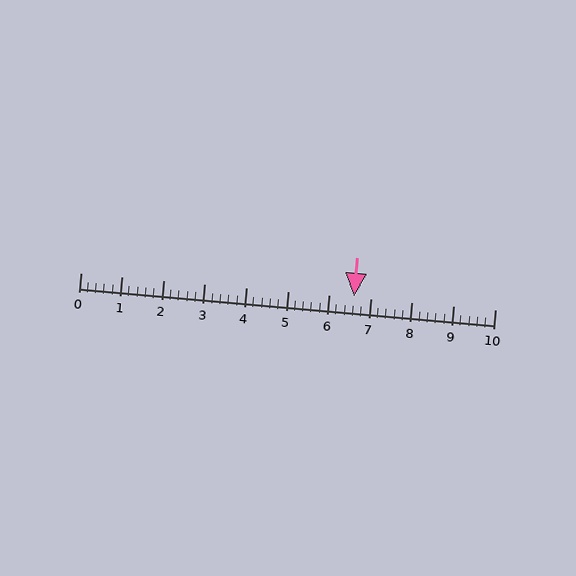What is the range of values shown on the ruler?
The ruler shows values from 0 to 10.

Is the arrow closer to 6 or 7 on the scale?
The arrow is closer to 7.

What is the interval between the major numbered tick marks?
The major tick marks are spaced 1 units apart.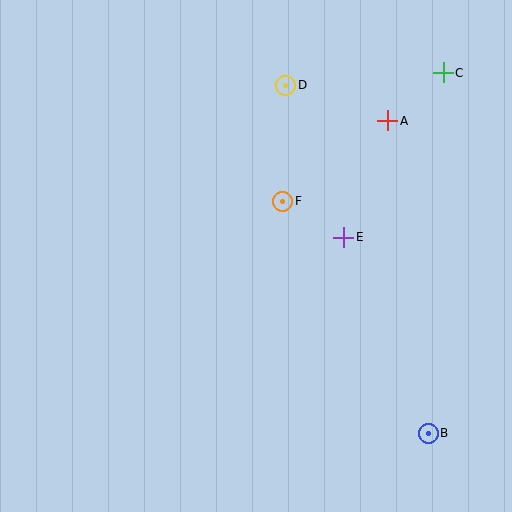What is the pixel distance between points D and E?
The distance between D and E is 163 pixels.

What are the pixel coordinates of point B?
Point B is at (428, 433).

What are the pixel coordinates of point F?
Point F is at (283, 201).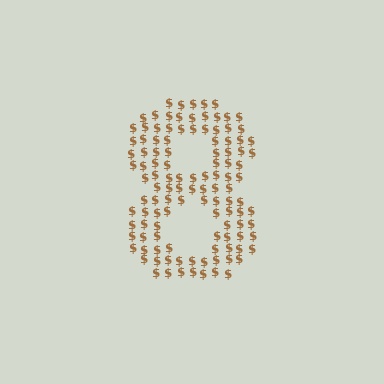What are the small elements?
The small elements are dollar signs.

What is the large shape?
The large shape is the digit 8.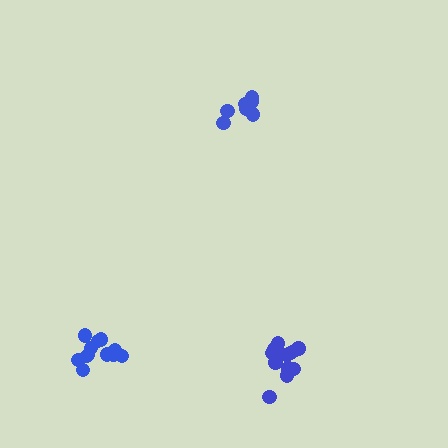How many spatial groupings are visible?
There are 3 spatial groupings.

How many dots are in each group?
Group 1: 13 dots, Group 2: 13 dots, Group 3: 7 dots (33 total).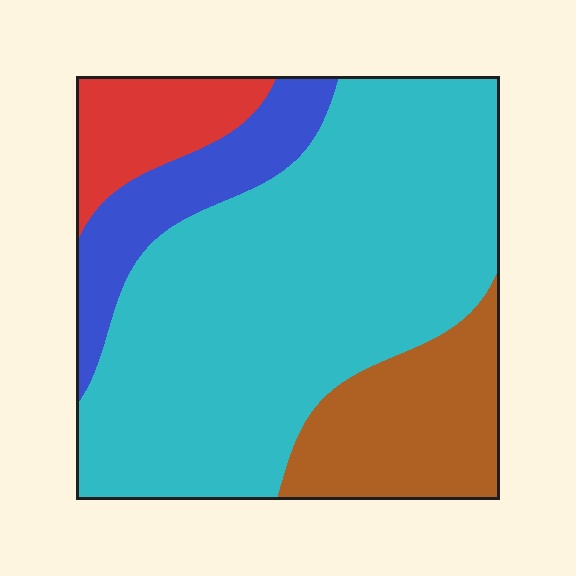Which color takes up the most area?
Cyan, at roughly 60%.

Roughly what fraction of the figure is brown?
Brown takes up less than a quarter of the figure.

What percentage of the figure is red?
Red takes up about one tenth (1/10) of the figure.